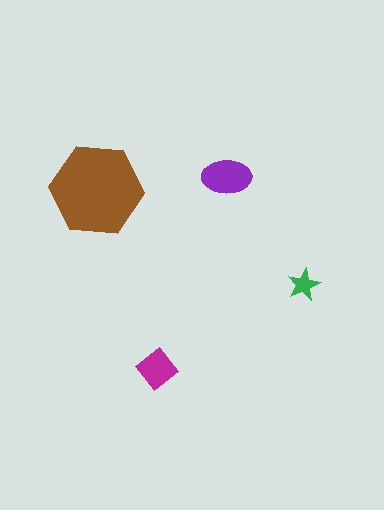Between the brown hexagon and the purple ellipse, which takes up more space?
The brown hexagon.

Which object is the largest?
The brown hexagon.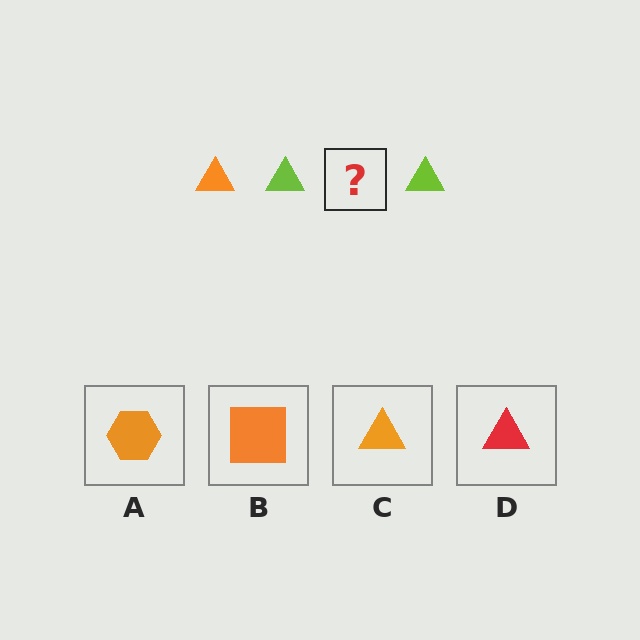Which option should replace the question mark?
Option C.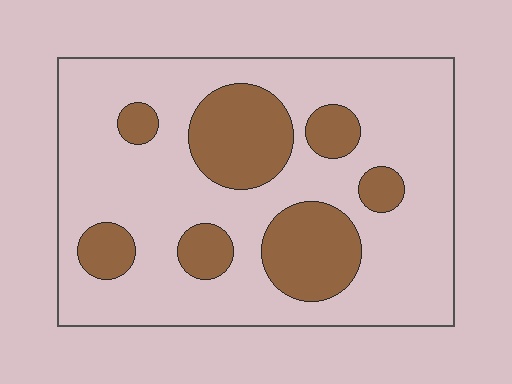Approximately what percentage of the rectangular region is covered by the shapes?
Approximately 25%.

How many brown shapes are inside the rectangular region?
7.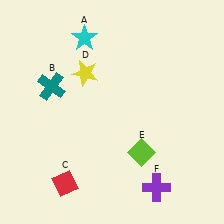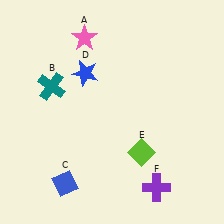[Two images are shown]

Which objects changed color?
A changed from cyan to pink. C changed from red to blue. D changed from yellow to blue.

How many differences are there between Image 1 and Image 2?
There are 3 differences between the two images.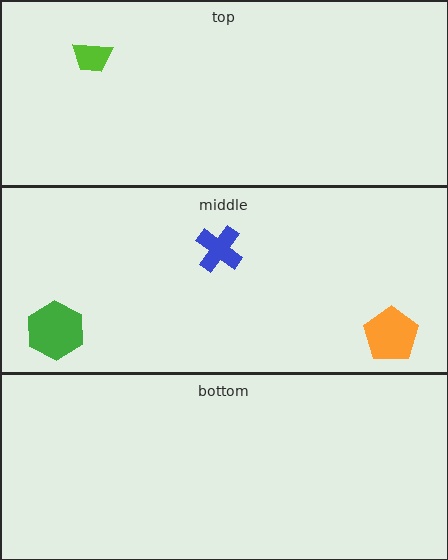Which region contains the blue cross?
The middle region.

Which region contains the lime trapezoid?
The top region.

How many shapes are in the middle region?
3.